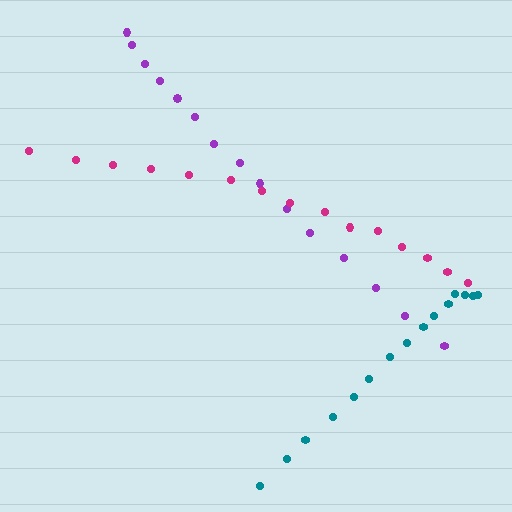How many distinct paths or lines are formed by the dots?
There are 3 distinct paths.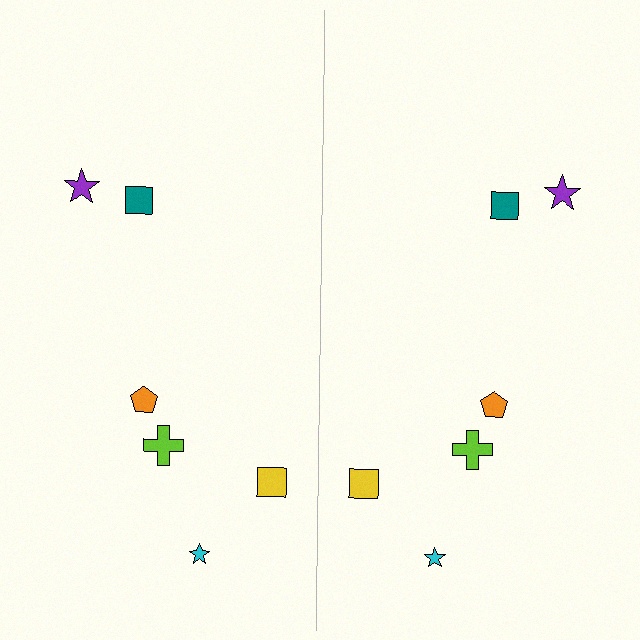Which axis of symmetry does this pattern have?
The pattern has a vertical axis of symmetry running through the center of the image.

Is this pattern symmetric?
Yes, this pattern has bilateral (reflection) symmetry.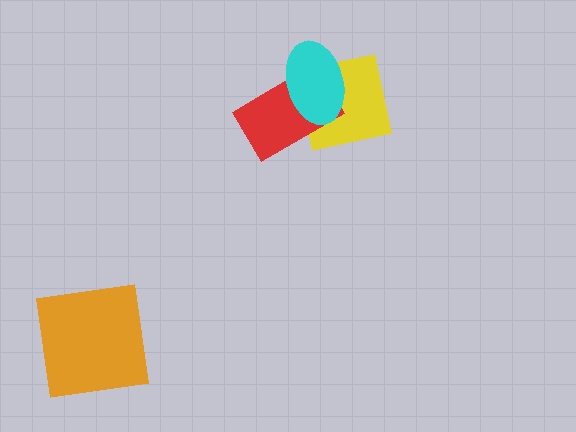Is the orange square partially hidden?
No, no other shape covers it.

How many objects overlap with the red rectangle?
2 objects overlap with the red rectangle.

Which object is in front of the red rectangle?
The cyan ellipse is in front of the red rectangle.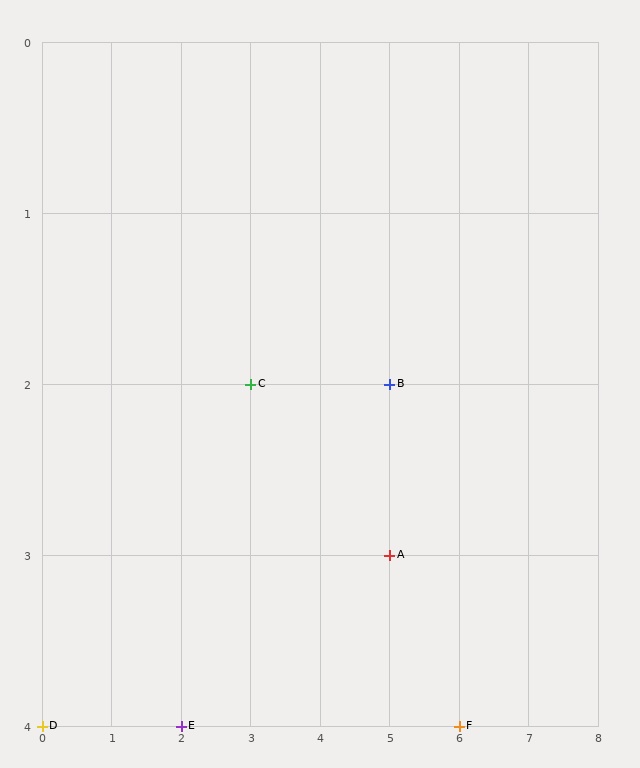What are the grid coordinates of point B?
Point B is at grid coordinates (5, 2).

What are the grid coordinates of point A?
Point A is at grid coordinates (5, 3).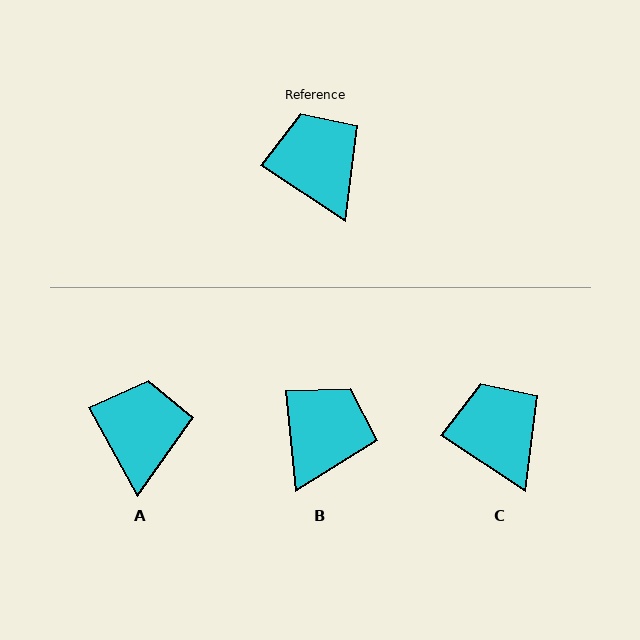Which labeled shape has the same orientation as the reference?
C.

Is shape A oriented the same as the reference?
No, it is off by about 28 degrees.